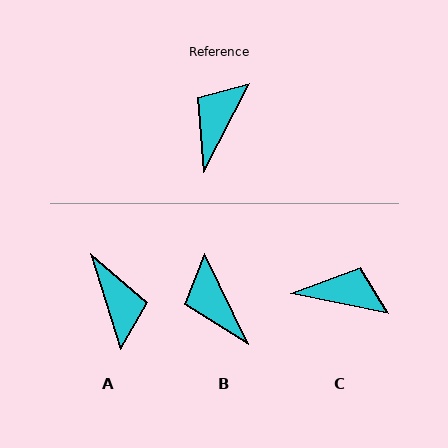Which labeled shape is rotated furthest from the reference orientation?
A, about 135 degrees away.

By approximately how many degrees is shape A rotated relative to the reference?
Approximately 135 degrees clockwise.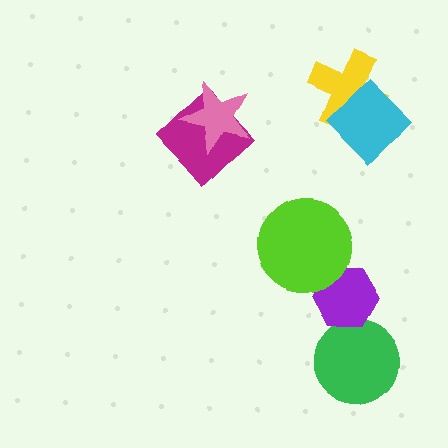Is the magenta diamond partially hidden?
Yes, it is partially covered by another shape.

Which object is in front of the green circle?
The purple hexagon is in front of the green circle.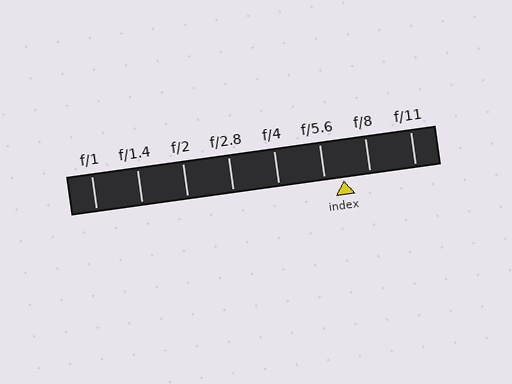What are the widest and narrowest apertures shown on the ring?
The widest aperture shown is f/1 and the narrowest is f/11.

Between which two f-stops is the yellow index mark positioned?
The index mark is between f/5.6 and f/8.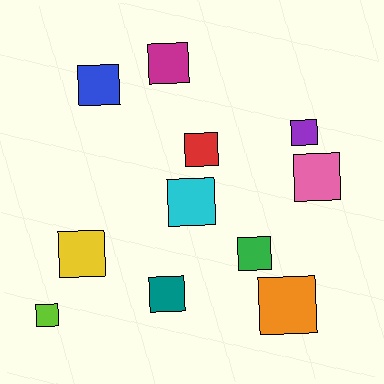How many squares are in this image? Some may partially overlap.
There are 11 squares.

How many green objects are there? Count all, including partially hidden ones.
There is 1 green object.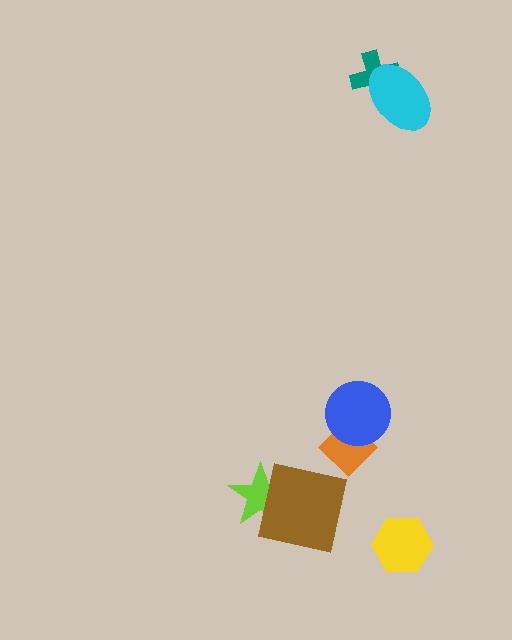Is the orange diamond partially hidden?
Yes, it is partially covered by another shape.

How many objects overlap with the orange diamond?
1 object overlaps with the orange diamond.